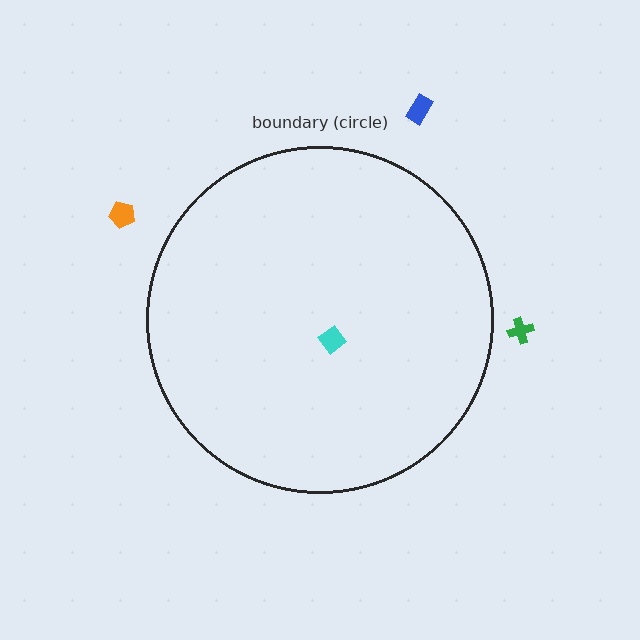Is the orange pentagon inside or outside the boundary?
Outside.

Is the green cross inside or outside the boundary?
Outside.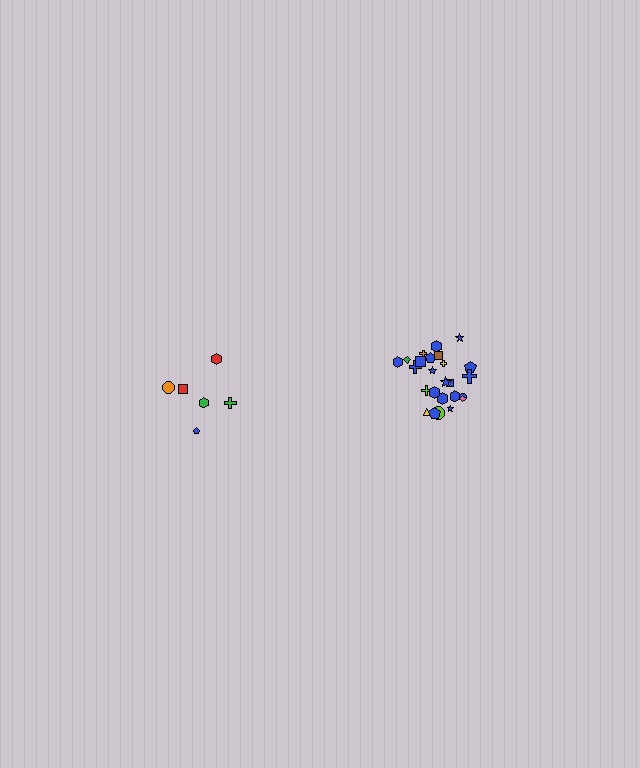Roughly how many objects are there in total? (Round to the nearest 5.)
Roughly 30 objects in total.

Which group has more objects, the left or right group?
The right group.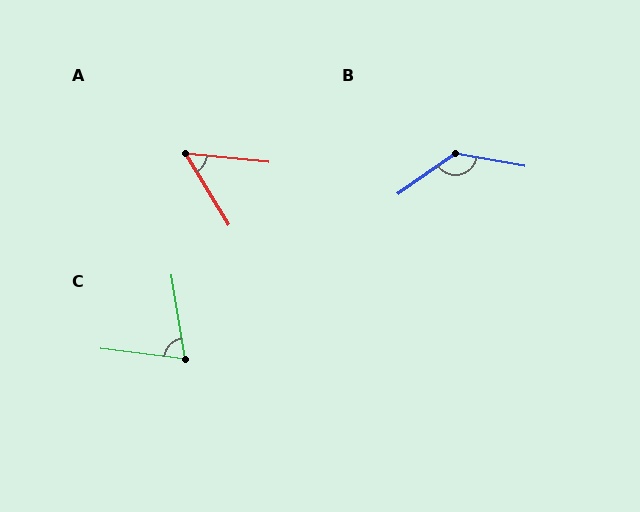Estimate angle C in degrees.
Approximately 74 degrees.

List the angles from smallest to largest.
A (53°), C (74°), B (134°).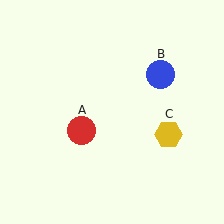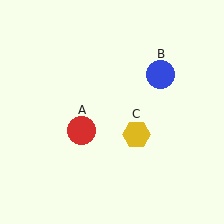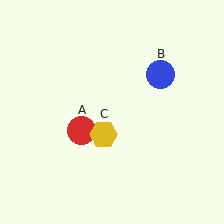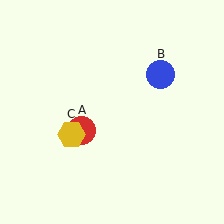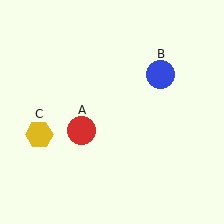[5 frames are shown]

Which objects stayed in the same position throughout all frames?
Red circle (object A) and blue circle (object B) remained stationary.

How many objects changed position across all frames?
1 object changed position: yellow hexagon (object C).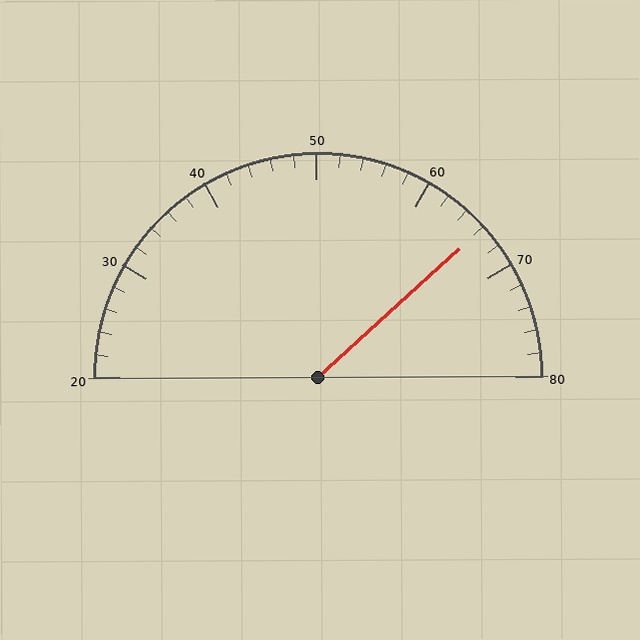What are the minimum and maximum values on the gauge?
The gauge ranges from 20 to 80.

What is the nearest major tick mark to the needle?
The nearest major tick mark is 70.